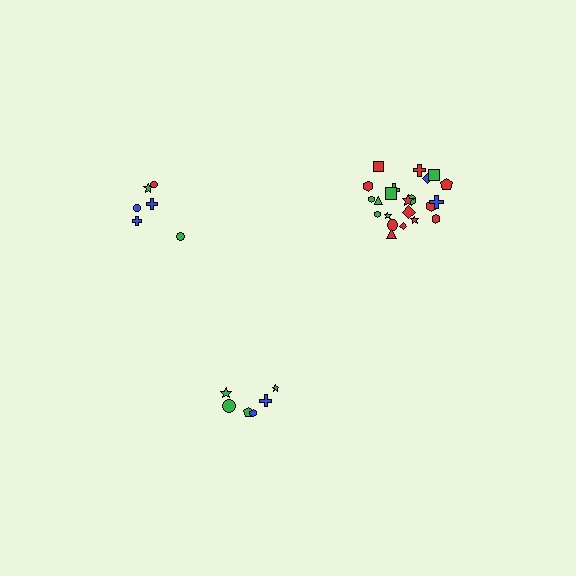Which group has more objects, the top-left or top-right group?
The top-right group.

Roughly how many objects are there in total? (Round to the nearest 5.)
Roughly 35 objects in total.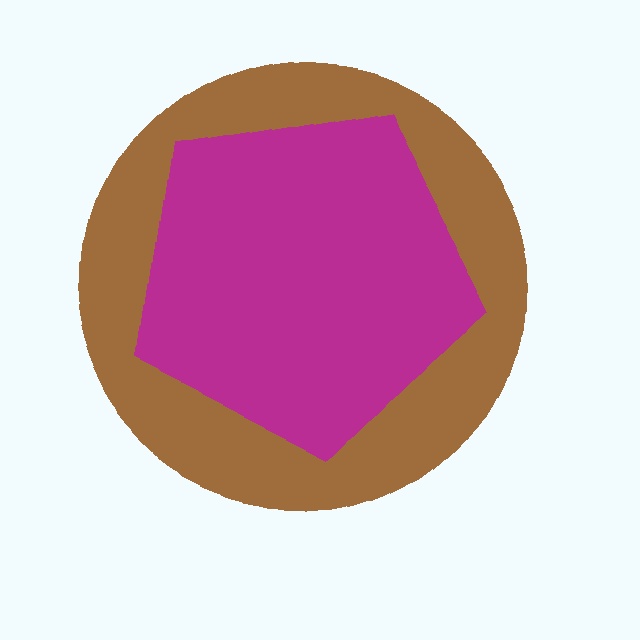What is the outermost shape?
The brown circle.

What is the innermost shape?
The magenta pentagon.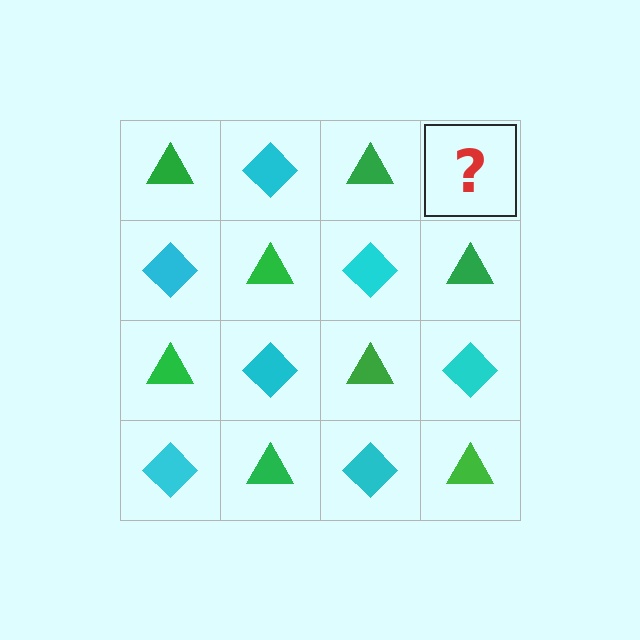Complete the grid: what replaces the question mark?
The question mark should be replaced with a cyan diamond.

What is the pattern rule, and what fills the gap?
The rule is that it alternates green triangle and cyan diamond in a checkerboard pattern. The gap should be filled with a cyan diamond.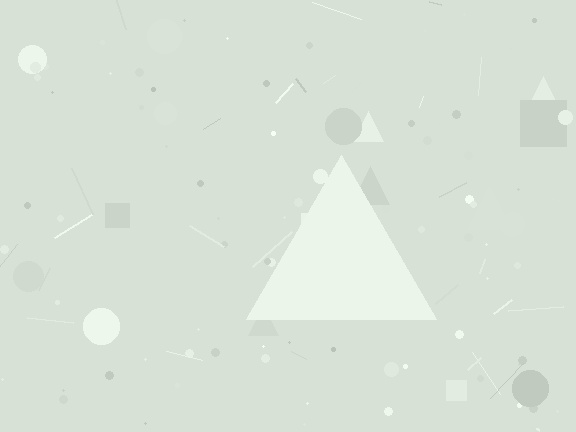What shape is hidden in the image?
A triangle is hidden in the image.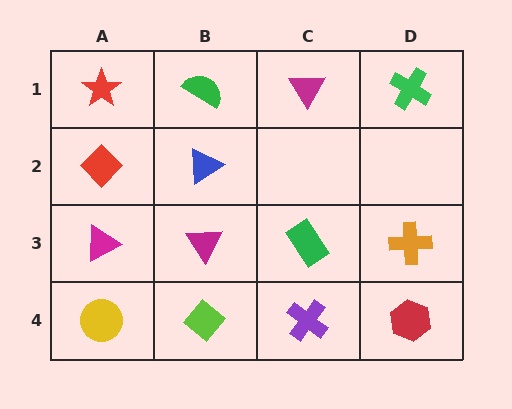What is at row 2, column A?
A red diamond.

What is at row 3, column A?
A magenta triangle.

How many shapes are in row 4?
4 shapes.